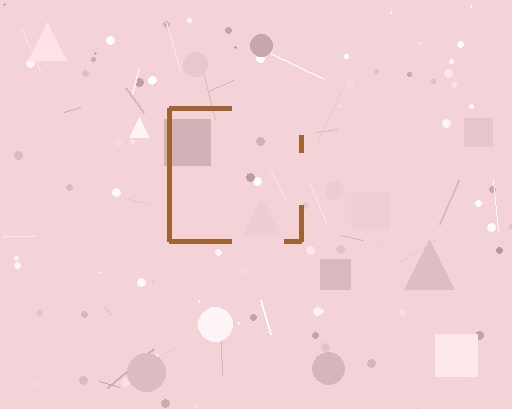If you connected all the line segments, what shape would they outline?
They would outline a square.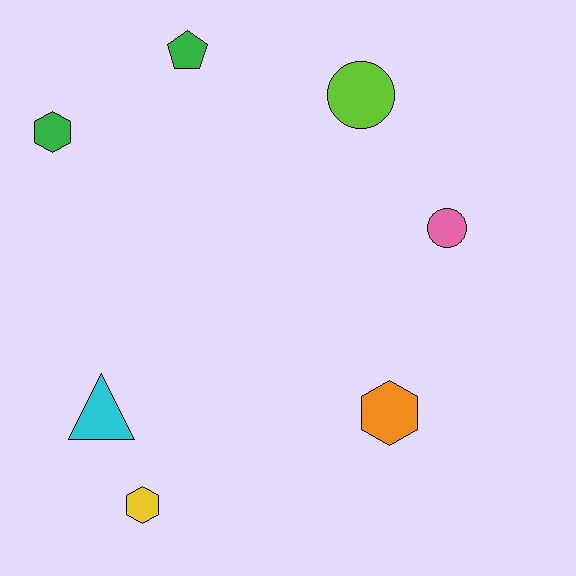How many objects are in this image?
There are 7 objects.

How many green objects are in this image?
There are 2 green objects.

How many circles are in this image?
There are 2 circles.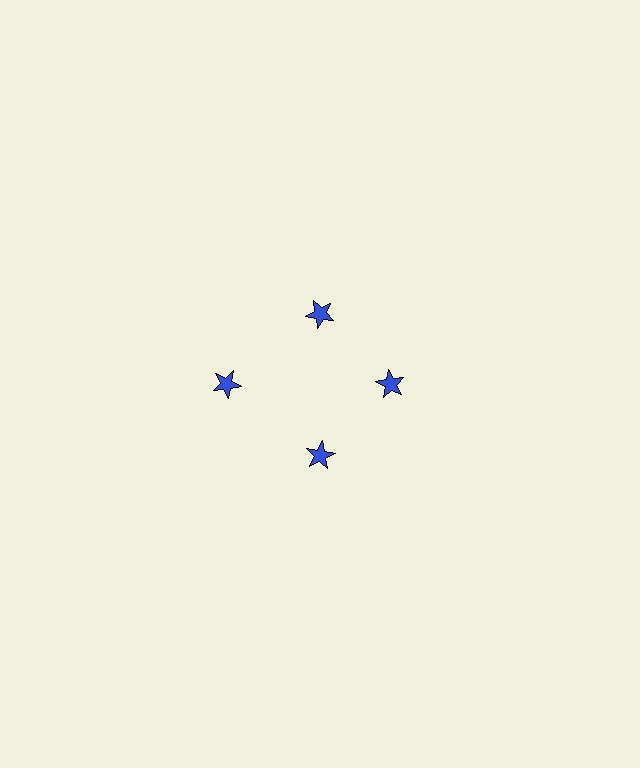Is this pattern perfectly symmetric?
No. The 4 blue stars are arranged in a ring, but one element near the 9 o'clock position is pushed outward from the center, breaking the 4-fold rotational symmetry.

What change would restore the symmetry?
The symmetry would be restored by moving it inward, back onto the ring so that all 4 stars sit at equal angles and equal distance from the center.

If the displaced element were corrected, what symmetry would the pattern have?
It would have 4-fold rotational symmetry — the pattern would map onto itself every 90 degrees.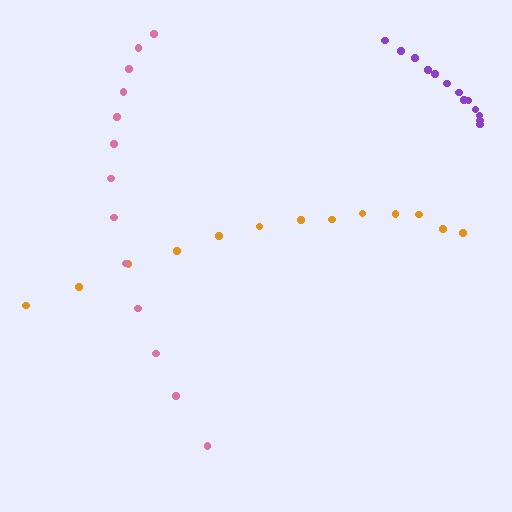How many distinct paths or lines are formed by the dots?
There are 3 distinct paths.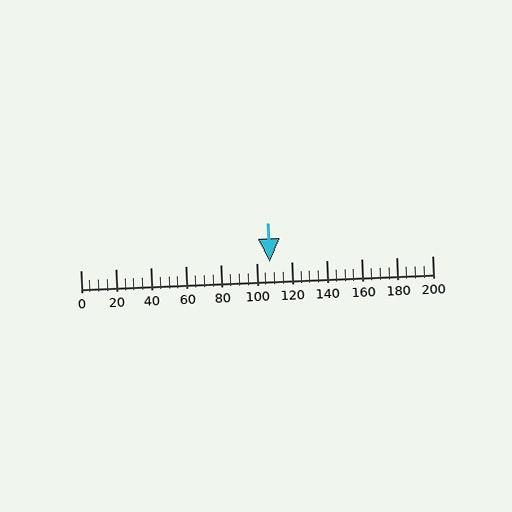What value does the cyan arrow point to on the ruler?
The cyan arrow points to approximately 108.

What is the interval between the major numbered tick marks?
The major tick marks are spaced 20 units apart.